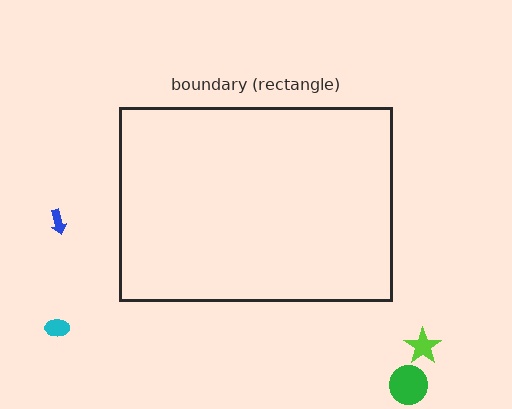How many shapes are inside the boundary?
0 inside, 4 outside.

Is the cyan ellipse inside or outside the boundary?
Outside.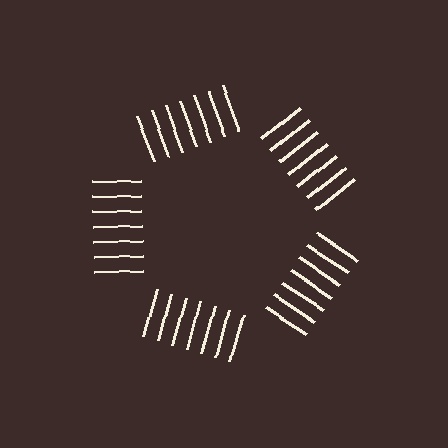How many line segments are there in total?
35 — 7 along each of the 5 edges.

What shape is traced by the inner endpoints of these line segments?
An illusory pentagon — the line segments terminate on its edges but no continuous stroke is drawn.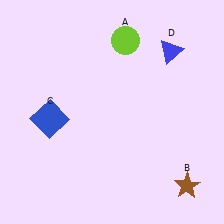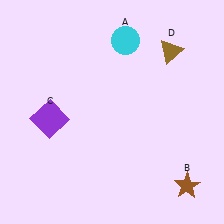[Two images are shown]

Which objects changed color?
A changed from lime to cyan. C changed from blue to purple. D changed from blue to brown.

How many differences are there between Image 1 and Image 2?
There are 3 differences between the two images.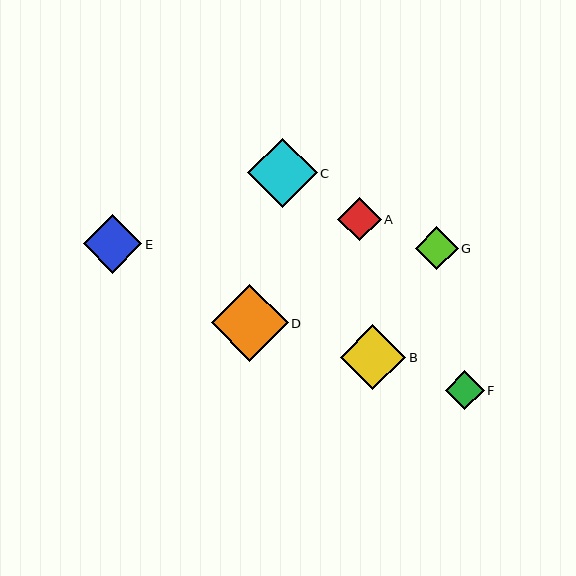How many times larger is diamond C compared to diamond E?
Diamond C is approximately 1.2 times the size of diamond E.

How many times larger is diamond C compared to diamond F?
Diamond C is approximately 1.8 times the size of diamond F.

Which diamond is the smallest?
Diamond F is the smallest with a size of approximately 38 pixels.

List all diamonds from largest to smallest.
From largest to smallest: D, C, B, E, A, G, F.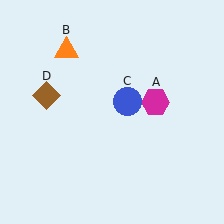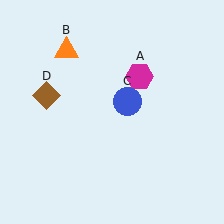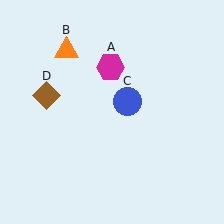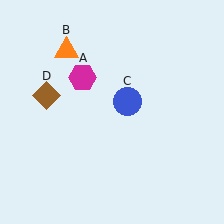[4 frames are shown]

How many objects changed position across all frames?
1 object changed position: magenta hexagon (object A).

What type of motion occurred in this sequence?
The magenta hexagon (object A) rotated counterclockwise around the center of the scene.